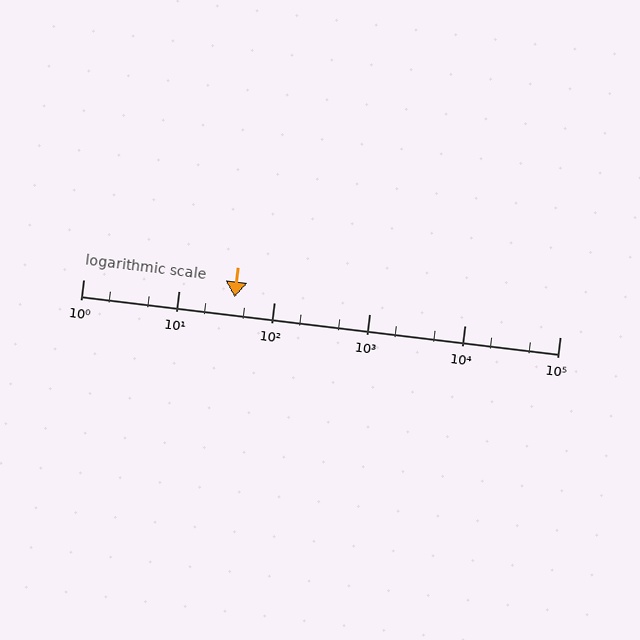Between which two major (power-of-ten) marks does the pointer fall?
The pointer is between 10 and 100.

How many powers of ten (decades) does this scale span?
The scale spans 5 decades, from 1 to 100000.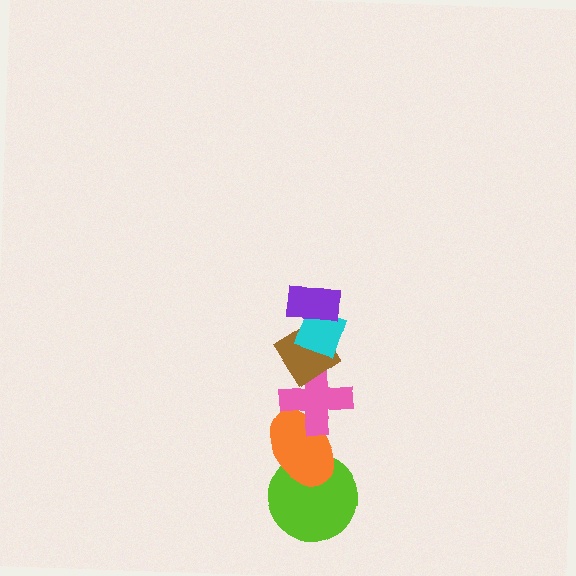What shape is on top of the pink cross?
The brown diamond is on top of the pink cross.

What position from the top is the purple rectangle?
The purple rectangle is 1st from the top.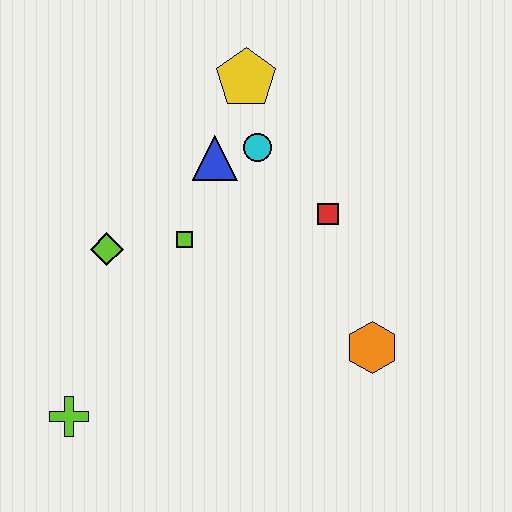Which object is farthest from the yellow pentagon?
The lime cross is farthest from the yellow pentagon.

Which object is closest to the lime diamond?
The lime square is closest to the lime diamond.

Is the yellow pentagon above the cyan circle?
Yes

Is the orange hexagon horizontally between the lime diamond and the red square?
No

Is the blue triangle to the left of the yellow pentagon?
Yes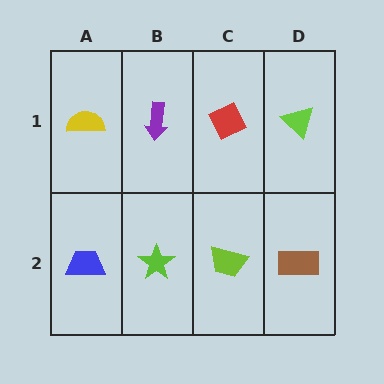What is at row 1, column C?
A red diamond.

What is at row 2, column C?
A lime trapezoid.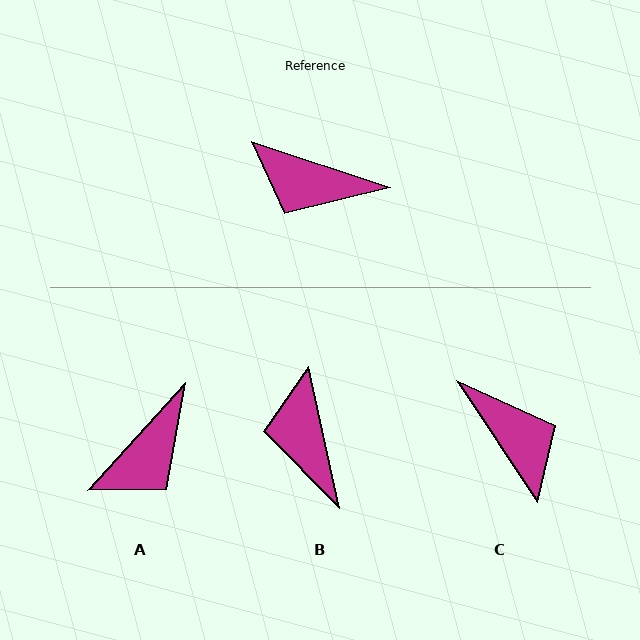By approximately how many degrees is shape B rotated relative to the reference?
Approximately 60 degrees clockwise.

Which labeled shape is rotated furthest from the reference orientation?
C, about 142 degrees away.